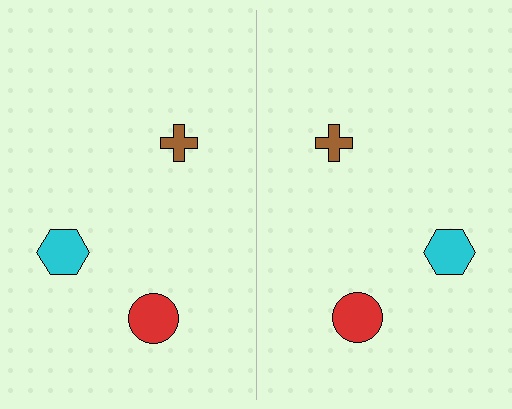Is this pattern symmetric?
Yes, this pattern has bilateral (reflection) symmetry.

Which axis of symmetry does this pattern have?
The pattern has a vertical axis of symmetry running through the center of the image.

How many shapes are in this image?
There are 6 shapes in this image.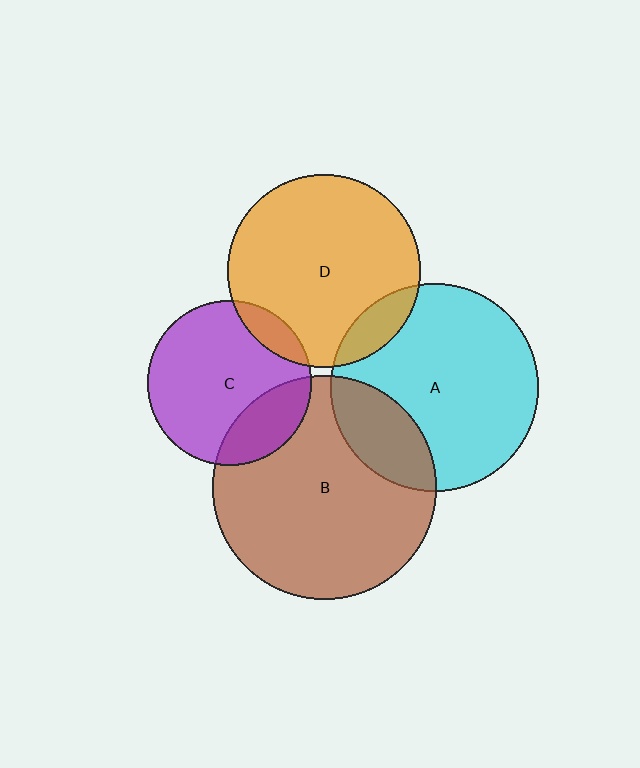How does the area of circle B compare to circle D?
Approximately 1.4 times.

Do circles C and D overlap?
Yes.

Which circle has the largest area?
Circle B (brown).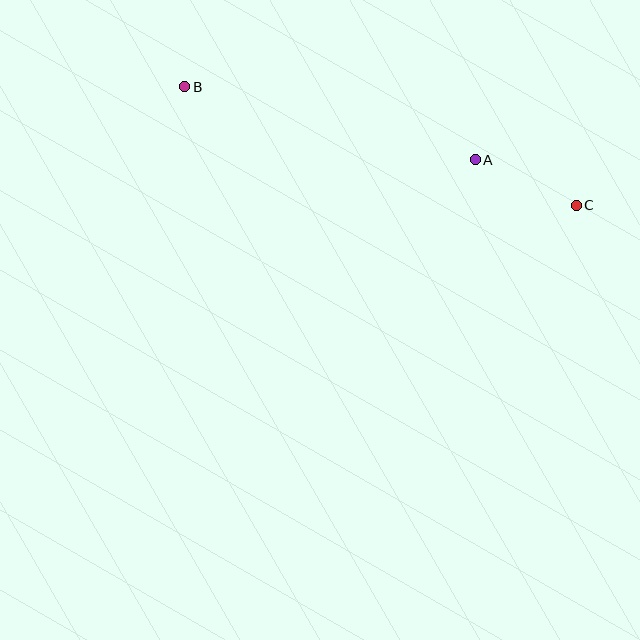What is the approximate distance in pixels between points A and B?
The distance between A and B is approximately 300 pixels.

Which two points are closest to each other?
Points A and C are closest to each other.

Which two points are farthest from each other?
Points B and C are farthest from each other.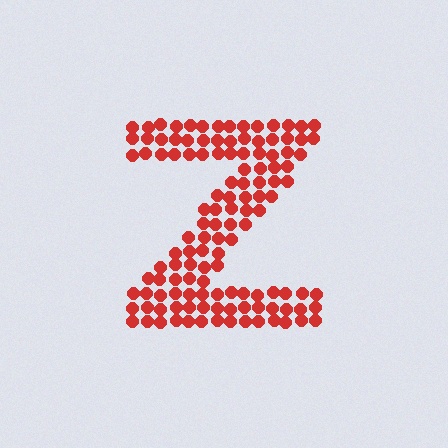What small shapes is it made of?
It is made of small circles.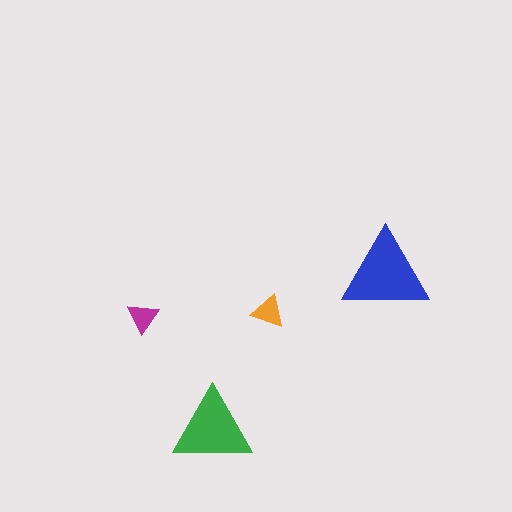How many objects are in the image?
There are 4 objects in the image.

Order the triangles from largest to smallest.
the blue one, the green one, the orange one, the magenta one.